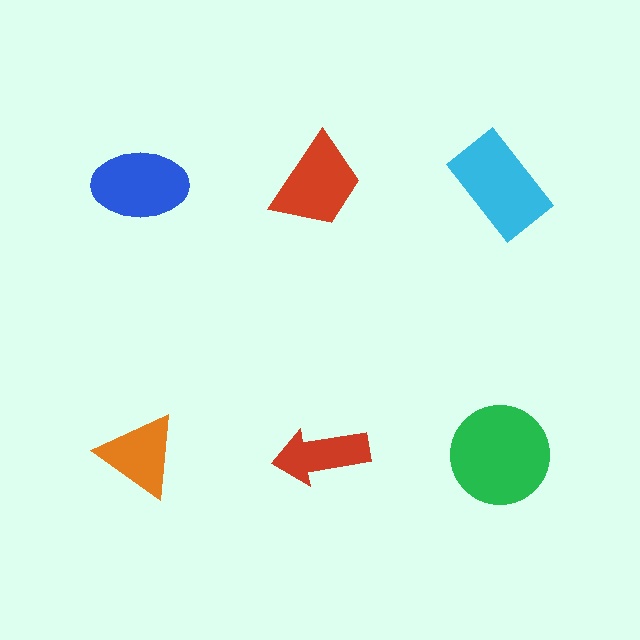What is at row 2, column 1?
An orange triangle.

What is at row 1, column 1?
A blue ellipse.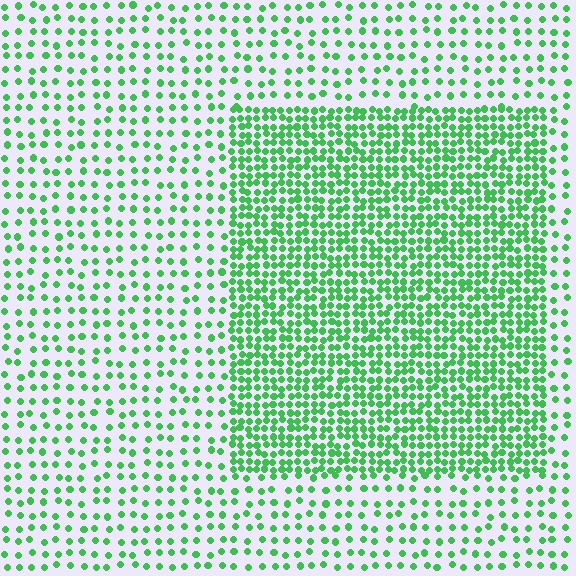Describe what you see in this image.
The image contains small green elements arranged at two different densities. A rectangle-shaped region is visible where the elements are more densely packed than the surrounding area.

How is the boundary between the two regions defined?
The boundary is defined by a change in element density (approximately 2.4x ratio). All elements are the same color, size, and shape.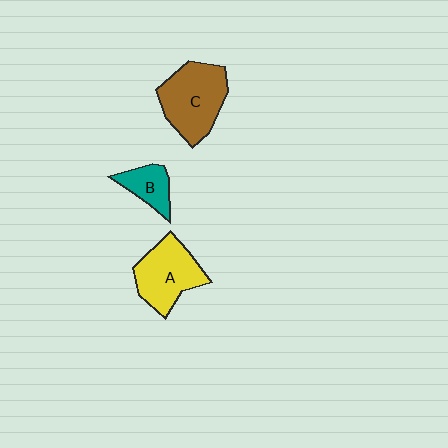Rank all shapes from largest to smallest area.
From largest to smallest: C (brown), A (yellow), B (teal).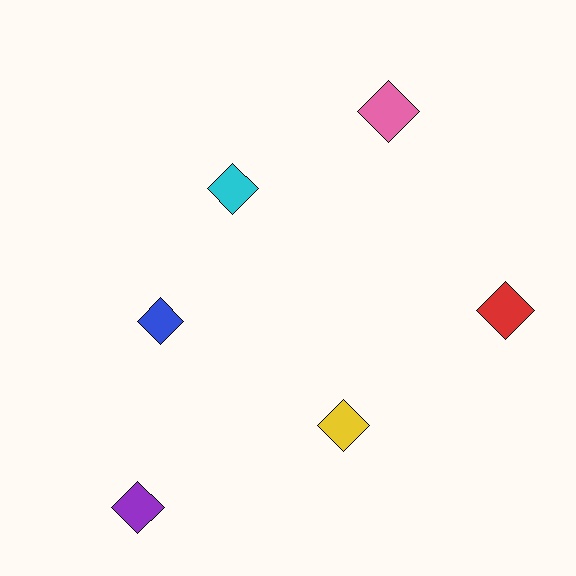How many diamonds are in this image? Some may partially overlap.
There are 6 diamonds.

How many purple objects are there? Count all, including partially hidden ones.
There is 1 purple object.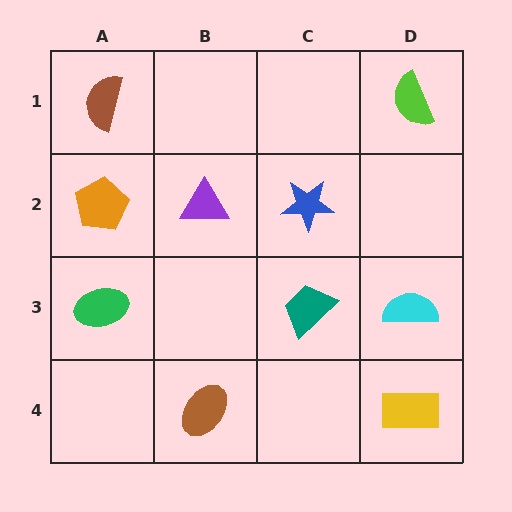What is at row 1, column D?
A lime semicircle.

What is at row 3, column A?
A green ellipse.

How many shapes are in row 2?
3 shapes.